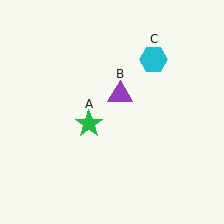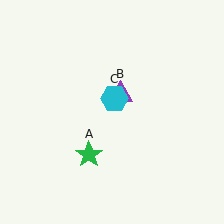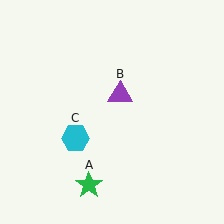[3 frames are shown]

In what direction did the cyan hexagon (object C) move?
The cyan hexagon (object C) moved down and to the left.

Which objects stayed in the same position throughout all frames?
Purple triangle (object B) remained stationary.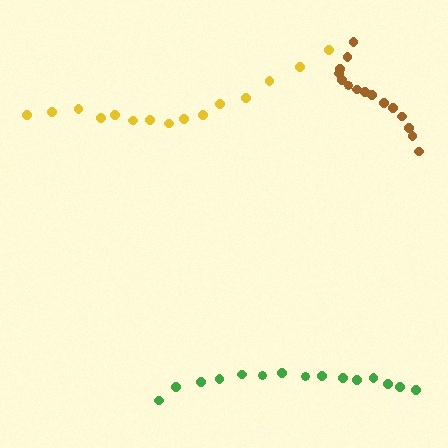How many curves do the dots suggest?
There are 3 distinct paths.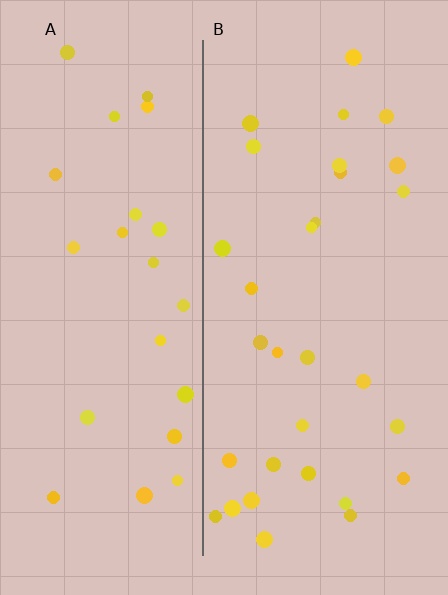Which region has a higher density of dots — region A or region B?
B (the right).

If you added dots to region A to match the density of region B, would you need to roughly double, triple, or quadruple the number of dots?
Approximately double.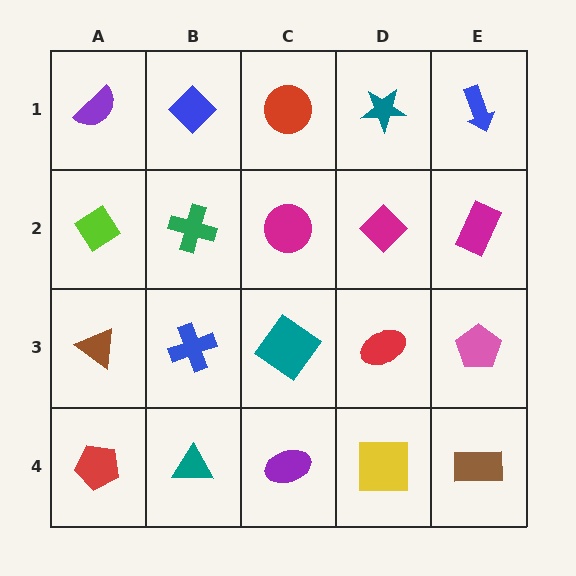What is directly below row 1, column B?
A green cross.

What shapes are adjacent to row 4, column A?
A brown triangle (row 3, column A), a teal triangle (row 4, column B).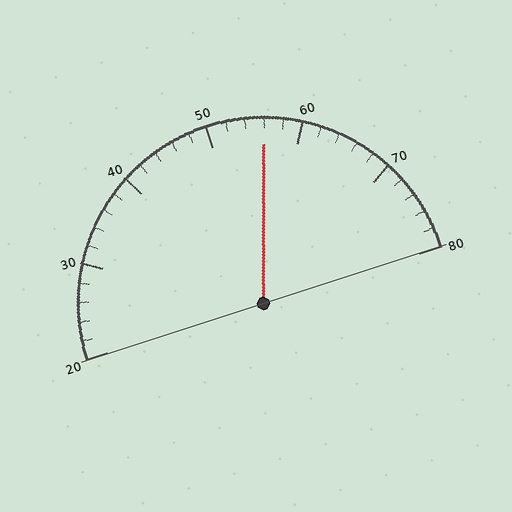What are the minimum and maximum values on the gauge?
The gauge ranges from 20 to 80.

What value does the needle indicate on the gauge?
The needle indicates approximately 56.